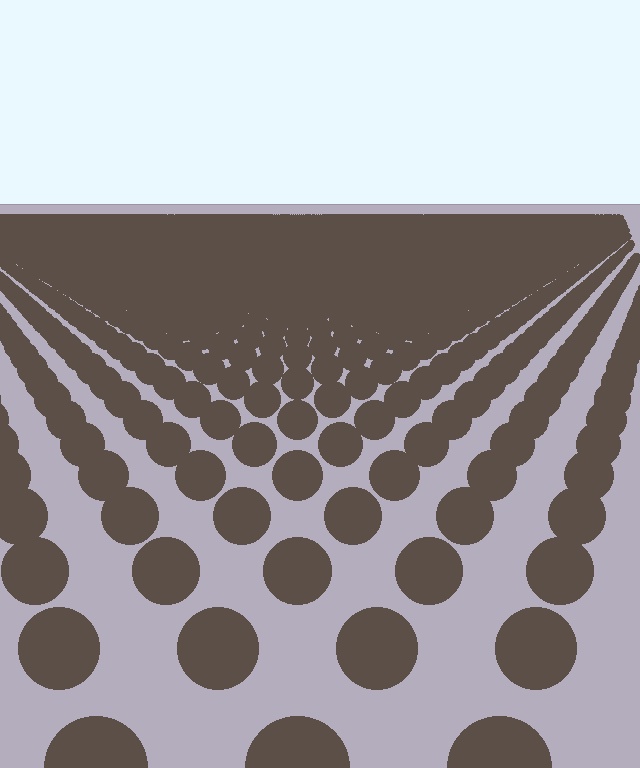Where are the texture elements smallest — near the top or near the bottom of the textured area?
Near the top.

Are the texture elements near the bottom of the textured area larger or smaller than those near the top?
Larger. Near the bottom, elements are closer to the viewer and appear at a bigger on-screen size.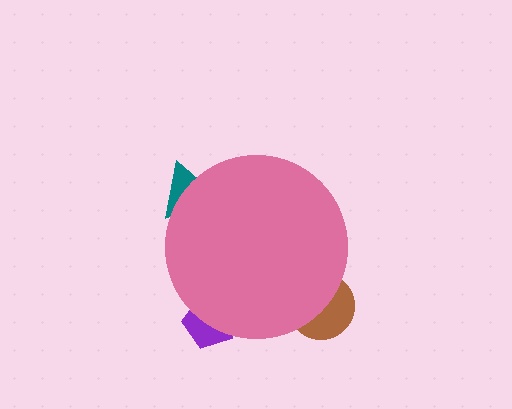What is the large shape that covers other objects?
A pink circle.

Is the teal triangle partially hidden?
Yes, the teal triangle is partially hidden behind the pink circle.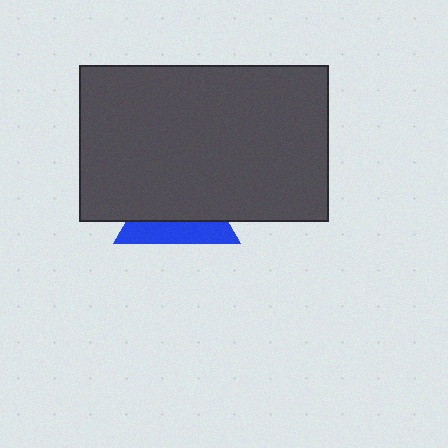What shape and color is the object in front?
The object in front is a dark gray rectangle.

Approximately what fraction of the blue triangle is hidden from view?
Roughly 64% of the blue triangle is hidden behind the dark gray rectangle.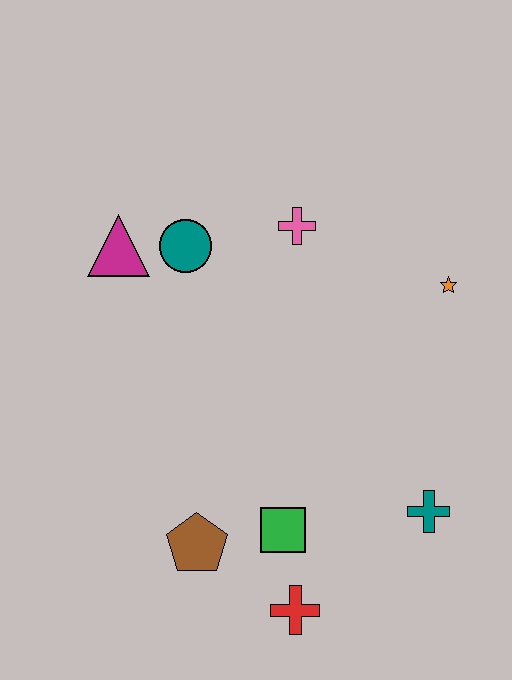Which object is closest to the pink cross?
The teal circle is closest to the pink cross.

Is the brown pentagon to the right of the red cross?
No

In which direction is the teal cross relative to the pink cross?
The teal cross is below the pink cross.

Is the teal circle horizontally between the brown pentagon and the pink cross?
No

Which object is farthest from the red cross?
The magenta triangle is farthest from the red cross.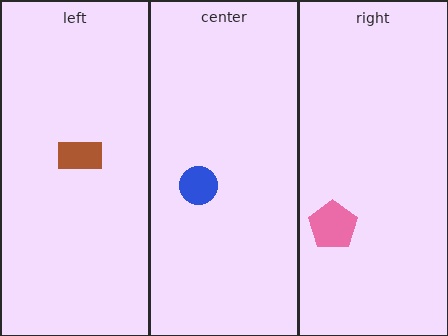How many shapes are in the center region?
1.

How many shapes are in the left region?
1.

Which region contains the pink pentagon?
The right region.